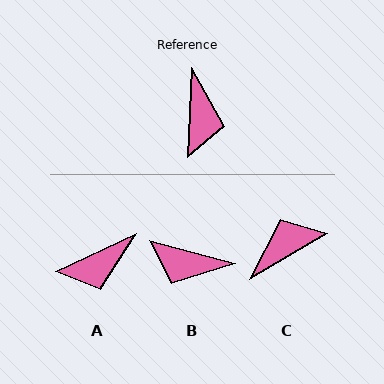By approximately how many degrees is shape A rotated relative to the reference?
Approximately 62 degrees clockwise.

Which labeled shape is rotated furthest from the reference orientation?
C, about 123 degrees away.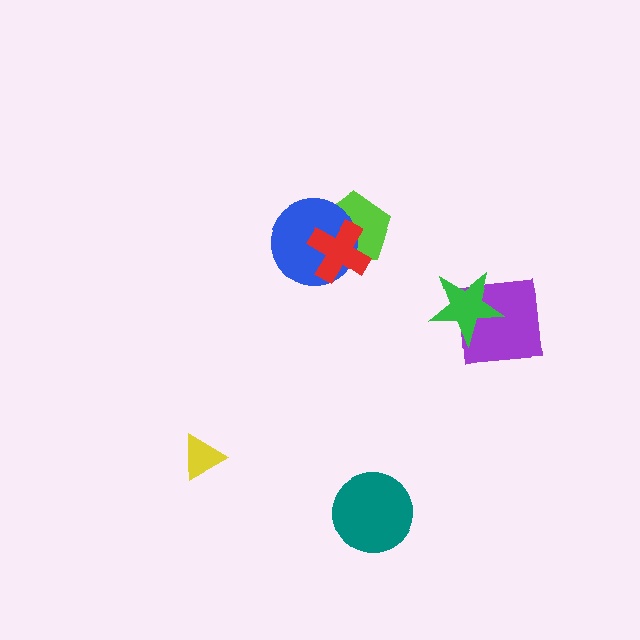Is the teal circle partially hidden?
No, no other shape covers it.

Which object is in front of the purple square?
The green star is in front of the purple square.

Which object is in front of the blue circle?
The red cross is in front of the blue circle.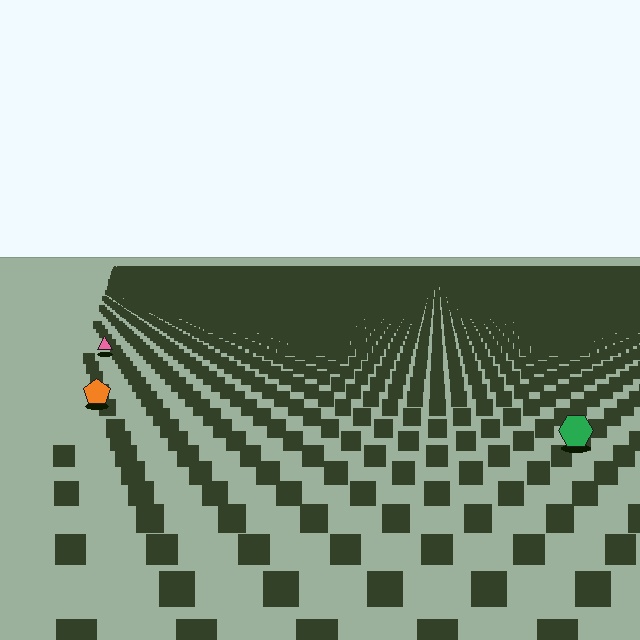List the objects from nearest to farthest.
From nearest to farthest: the green hexagon, the orange pentagon, the pink triangle.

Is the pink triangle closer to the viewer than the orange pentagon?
No. The orange pentagon is closer — you can tell from the texture gradient: the ground texture is coarser near it.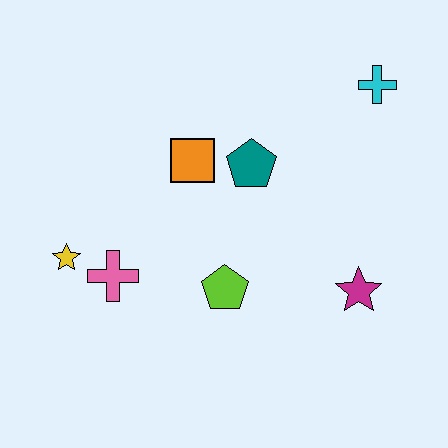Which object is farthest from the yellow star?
The cyan cross is farthest from the yellow star.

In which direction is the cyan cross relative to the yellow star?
The cyan cross is to the right of the yellow star.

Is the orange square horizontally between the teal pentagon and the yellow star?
Yes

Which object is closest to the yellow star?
The pink cross is closest to the yellow star.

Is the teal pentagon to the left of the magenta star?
Yes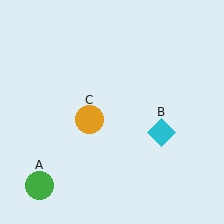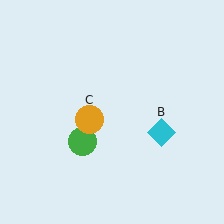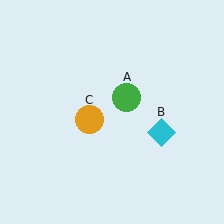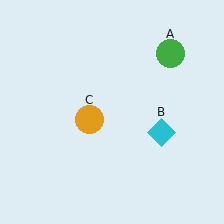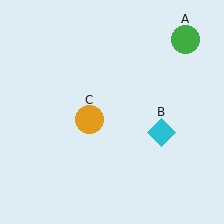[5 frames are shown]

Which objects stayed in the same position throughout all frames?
Cyan diamond (object B) and orange circle (object C) remained stationary.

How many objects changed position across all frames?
1 object changed position: green circle (object A).